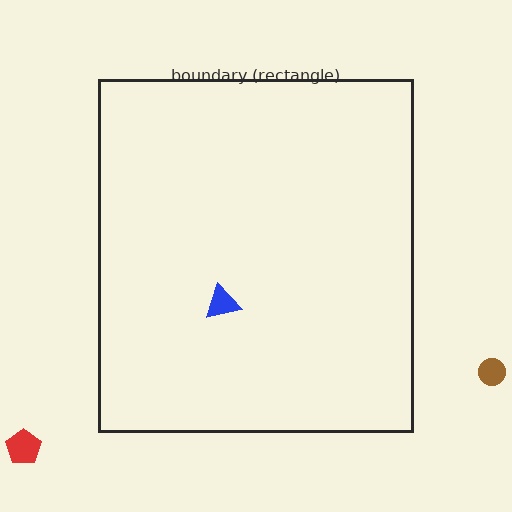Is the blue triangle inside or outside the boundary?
Inside.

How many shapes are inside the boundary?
1 inside, 2 outside.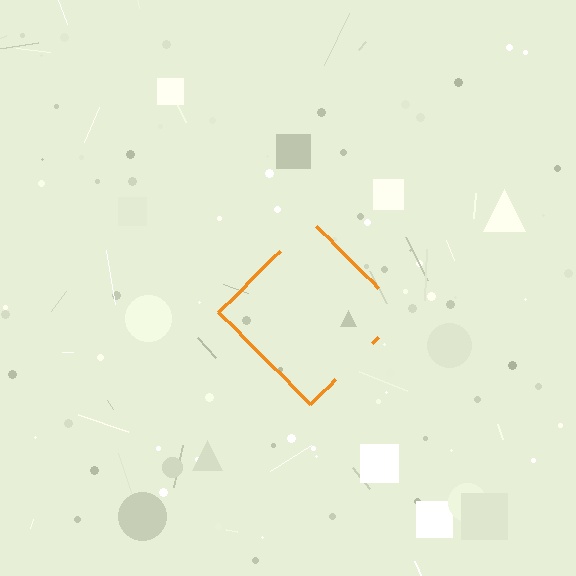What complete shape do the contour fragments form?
The contour fragments form a diamond.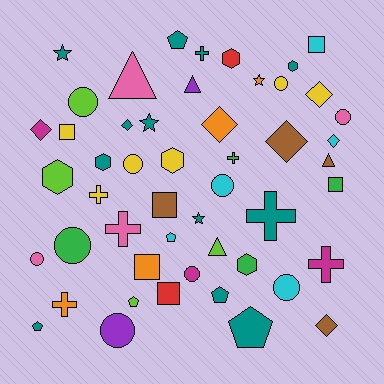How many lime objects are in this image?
There are 4 lime objects.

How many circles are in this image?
There are 10 circles.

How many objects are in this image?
There are 50 objects.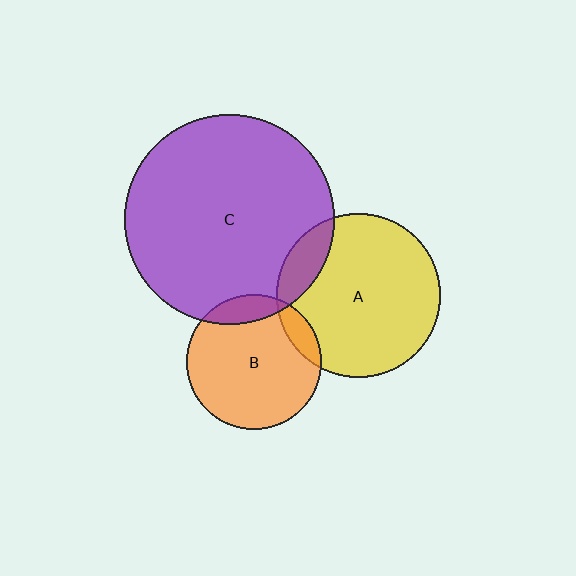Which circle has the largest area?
Circle C (purple).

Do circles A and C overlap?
Yes.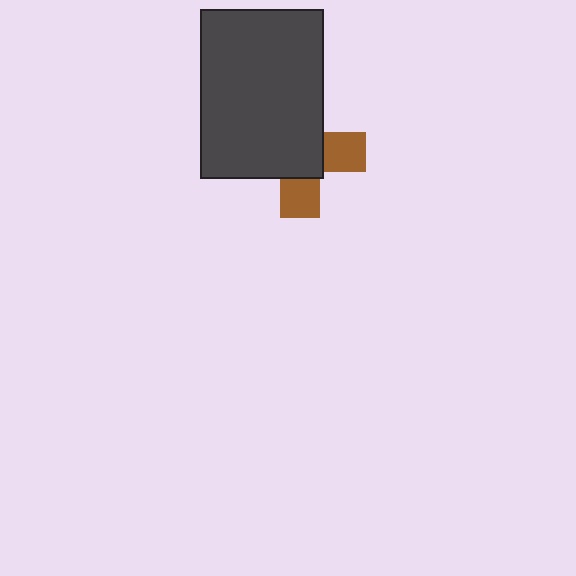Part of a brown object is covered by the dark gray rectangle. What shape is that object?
It is a cross.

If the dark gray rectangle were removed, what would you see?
You would see the complete brown cross.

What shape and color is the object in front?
The object in front is a dark gray rectangle.